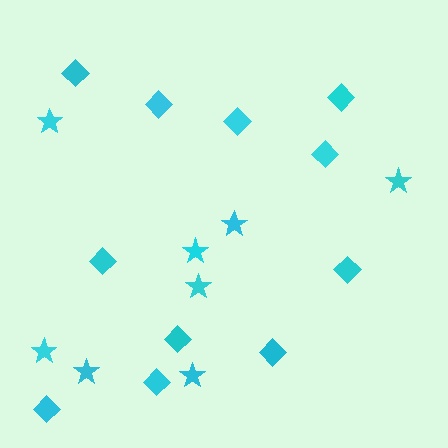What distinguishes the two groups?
There are 2 groups: one group of diamonds (11) and one group of stars (8).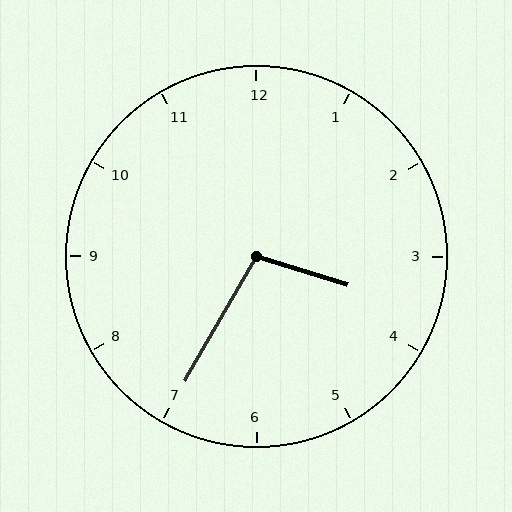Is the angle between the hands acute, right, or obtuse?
It is obtuse.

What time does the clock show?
3:35.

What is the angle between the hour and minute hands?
Approximately 102 degrees.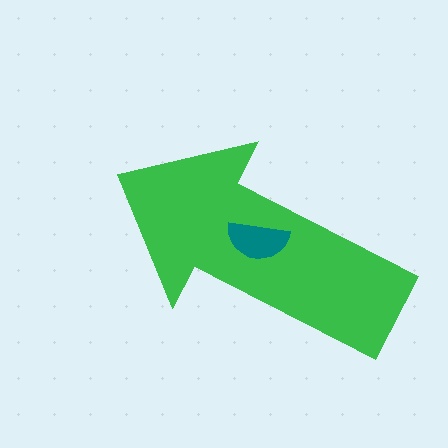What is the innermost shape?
The teal semicircle.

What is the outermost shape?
The green arrow.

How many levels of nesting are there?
2.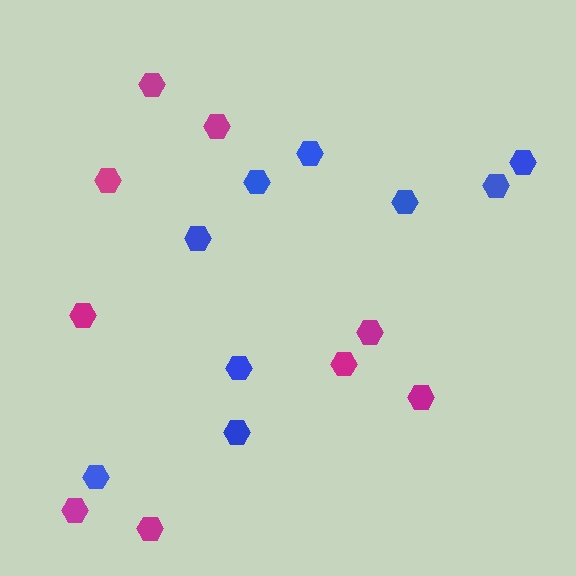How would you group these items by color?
There are 2 groups: one group of magenta hexagons (9) and one group of blue hexagons (9).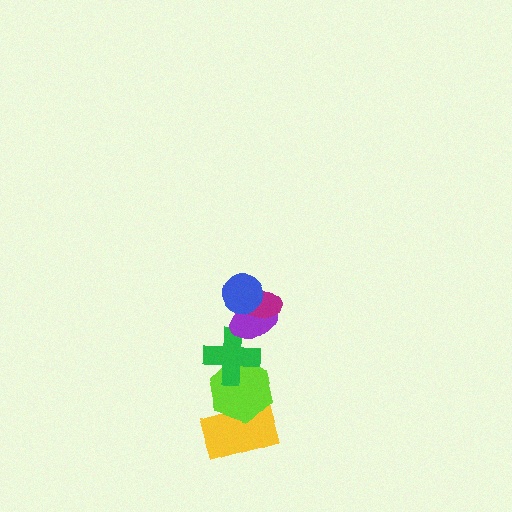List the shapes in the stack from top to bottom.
From top to bottom: the blue circle, the magenta ellipse, the purple ellipse, the green cross, the lime hexagon, the yellow rectangle.